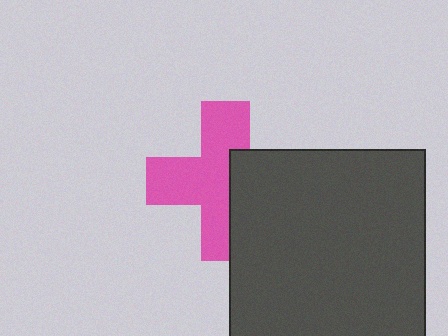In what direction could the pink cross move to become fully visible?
The pink cross could move left. That would shift it out from behind the dark gray square entirely.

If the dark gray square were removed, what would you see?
You would see the complete pink cross.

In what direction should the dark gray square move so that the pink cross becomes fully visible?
The dark gray square should move right. That is the shortest direction to clear the overlap and leave the pink cross fully visible.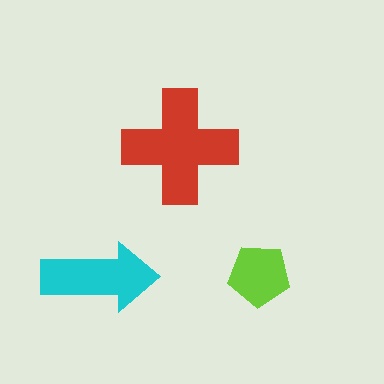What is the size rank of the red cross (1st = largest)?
1st.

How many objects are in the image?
There are 3 objects in the image.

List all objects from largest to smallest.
The red cross, the cyan arrow, the lime pentagon.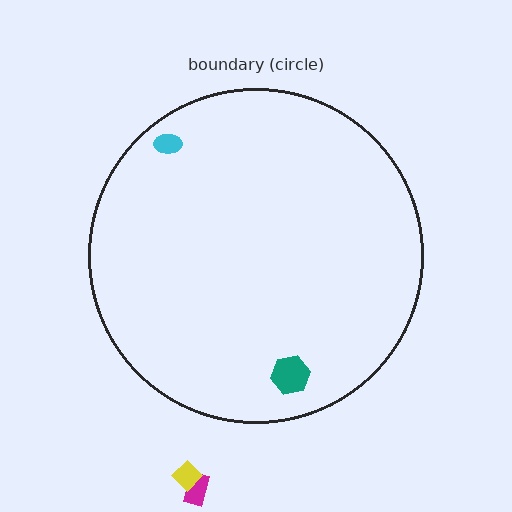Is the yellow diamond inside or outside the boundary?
Outside.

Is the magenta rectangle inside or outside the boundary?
Outside.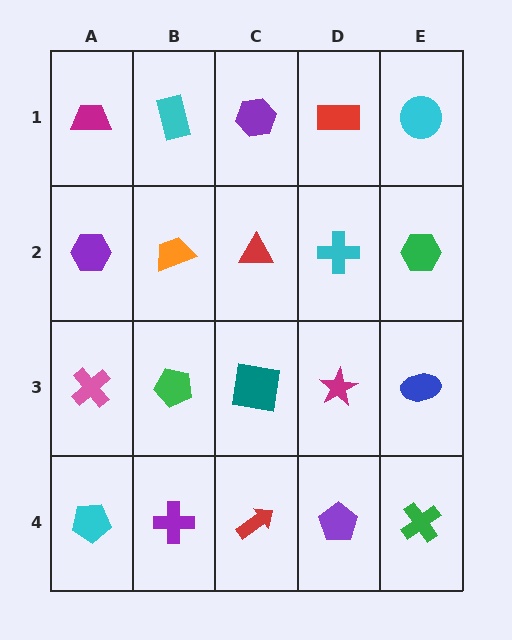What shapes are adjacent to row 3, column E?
A green hexagon (row 2, column E), a green cross (row 4, column E), a magenta star (row 3, column D).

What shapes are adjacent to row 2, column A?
A magenta trapezoid (row 1, column A), a pink cross (row 3, column A), an orange trapezoid (row 2, column B).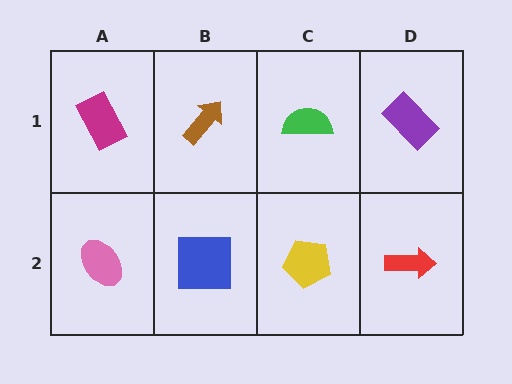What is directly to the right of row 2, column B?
A yellow pentagon.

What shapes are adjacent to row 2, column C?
A green semicircle (row 1, column C), a blue square (row 2, column B), a red arrow (row 2, column D).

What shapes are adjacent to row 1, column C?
A yellow pentagon (row 2, column C), a brown arrow (row 1, column B), a purple rectangle (row 1, column D).